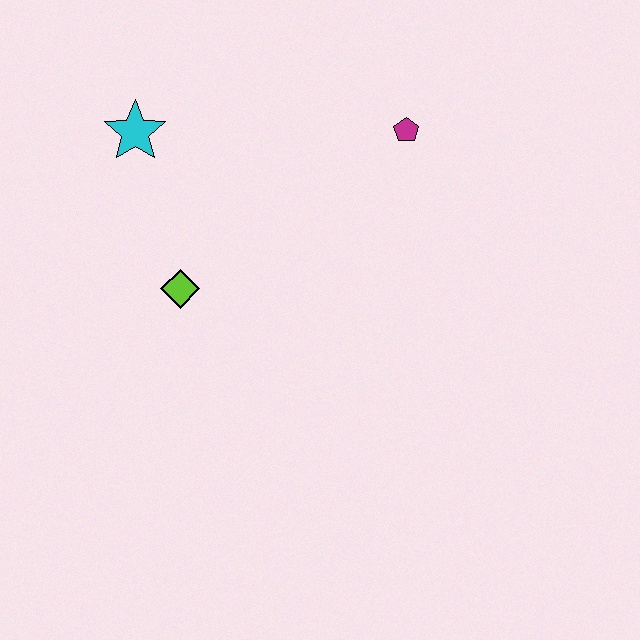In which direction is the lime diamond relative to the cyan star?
The lime diamond is below the cyan star.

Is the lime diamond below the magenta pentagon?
Yes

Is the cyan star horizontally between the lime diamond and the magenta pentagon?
No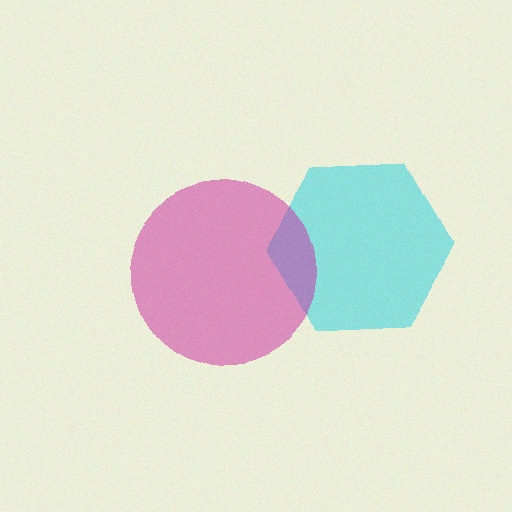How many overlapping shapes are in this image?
There are 2 overlapping shapes in the image.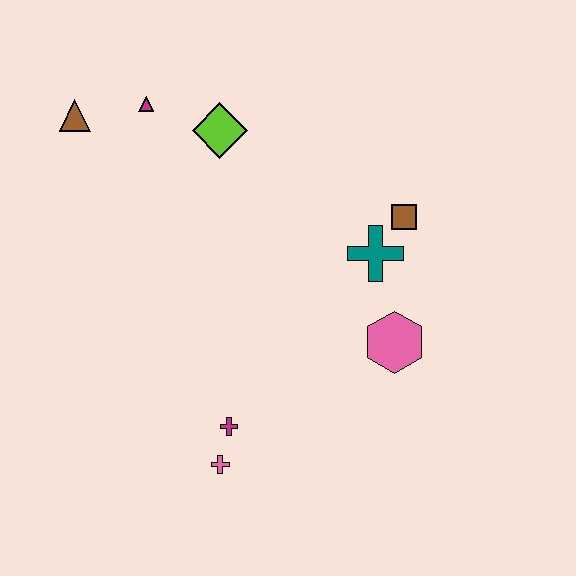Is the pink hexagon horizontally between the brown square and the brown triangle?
Yes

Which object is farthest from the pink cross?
The brown triangle is farthest from the pink cross.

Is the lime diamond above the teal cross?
Yes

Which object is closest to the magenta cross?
The pink cross is closest to the magenta cross.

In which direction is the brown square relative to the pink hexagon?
The brown square is above the pink hexagon.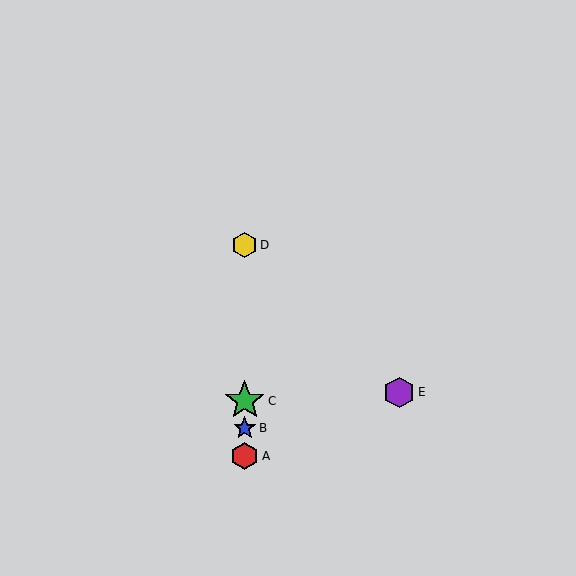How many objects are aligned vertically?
4 objects (A, B, C, D) are aligned vertically.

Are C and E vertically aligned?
No, C is at x≈245 and E is at x≈399.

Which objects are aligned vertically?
Objects A, B, C, D are aligned vertically.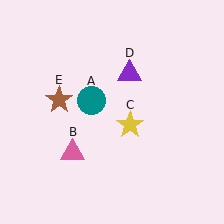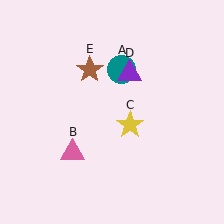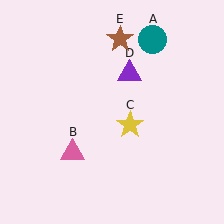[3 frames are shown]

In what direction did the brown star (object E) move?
The brown star (object E) moved up and to the right.